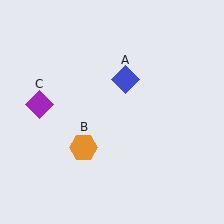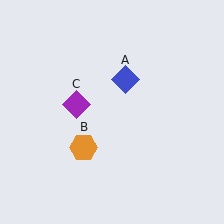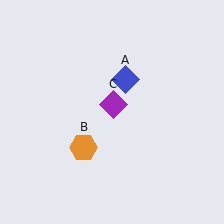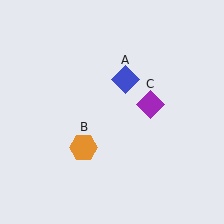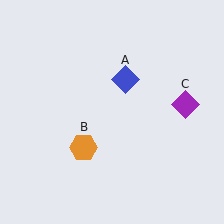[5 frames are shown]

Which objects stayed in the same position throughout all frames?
Blue diamond (object A) and orange hexagon (object B) remained stationary.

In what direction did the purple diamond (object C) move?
The purple diamond (object C) moved right.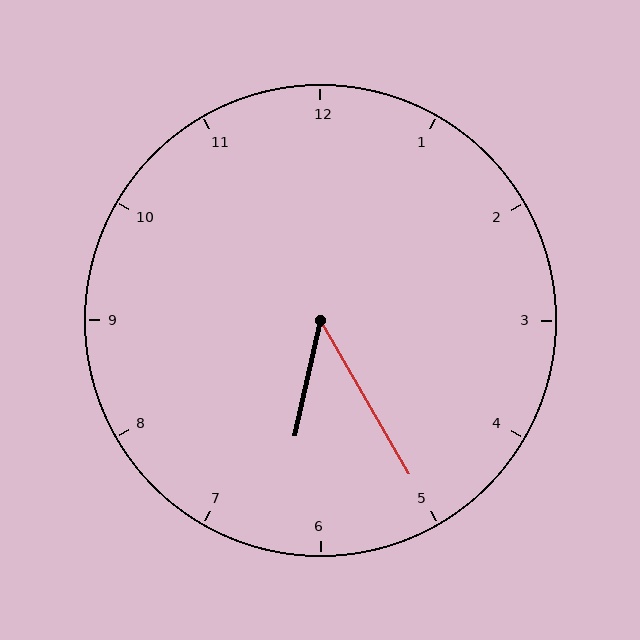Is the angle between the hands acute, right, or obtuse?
It is acute.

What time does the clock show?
6:25.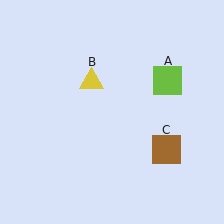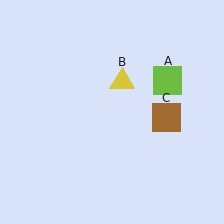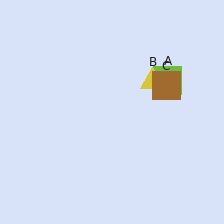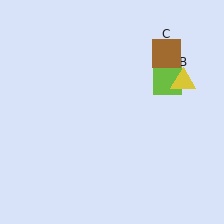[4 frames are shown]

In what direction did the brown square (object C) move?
The brown square (object C) moved up.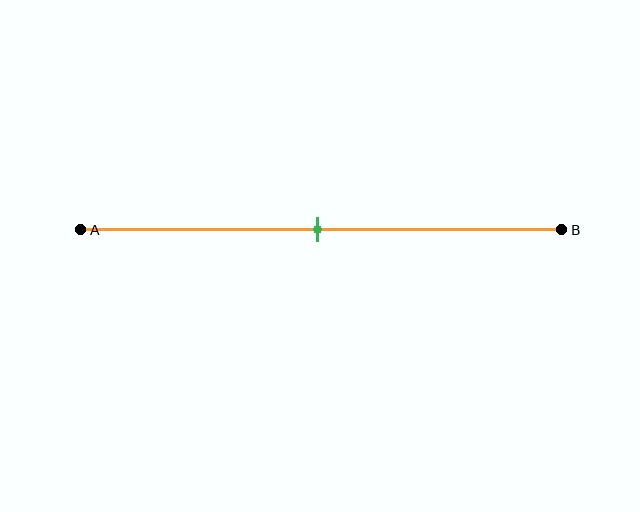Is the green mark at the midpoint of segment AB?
Yes, the mark is approximately at the midpoint.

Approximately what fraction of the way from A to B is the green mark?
The green mark is approximately 50% of the way from A to B.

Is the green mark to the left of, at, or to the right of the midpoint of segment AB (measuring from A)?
The green mark is approximately at the midpoint of segment AB.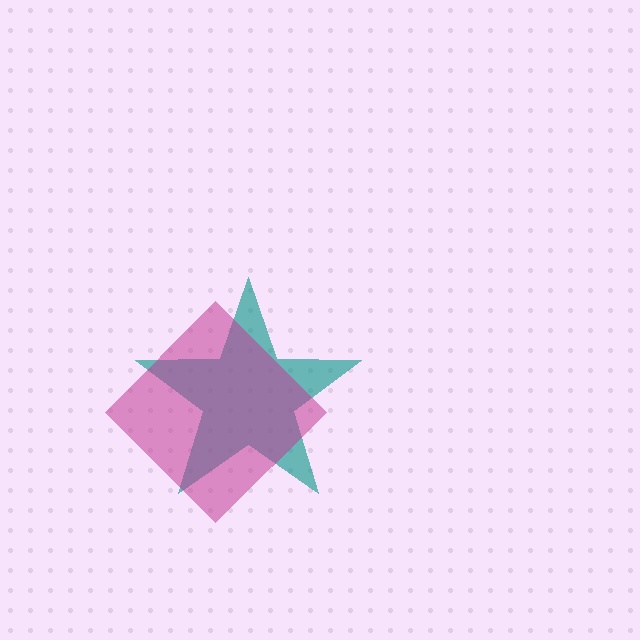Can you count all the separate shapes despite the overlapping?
Yes, there are 2 separate shapes.